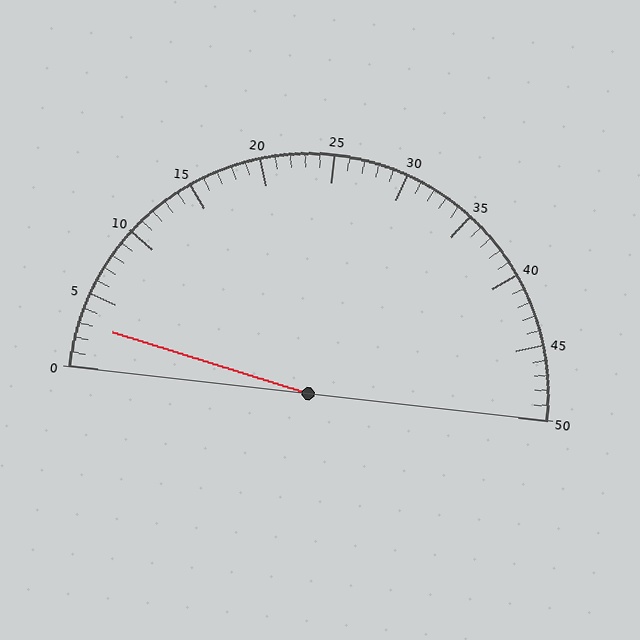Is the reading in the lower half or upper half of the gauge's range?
The reading is in the lower half of the range (0 to 50).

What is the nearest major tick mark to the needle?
The nearest major tick mark is 5.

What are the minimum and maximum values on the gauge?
The gauge ranges from 0 to 50.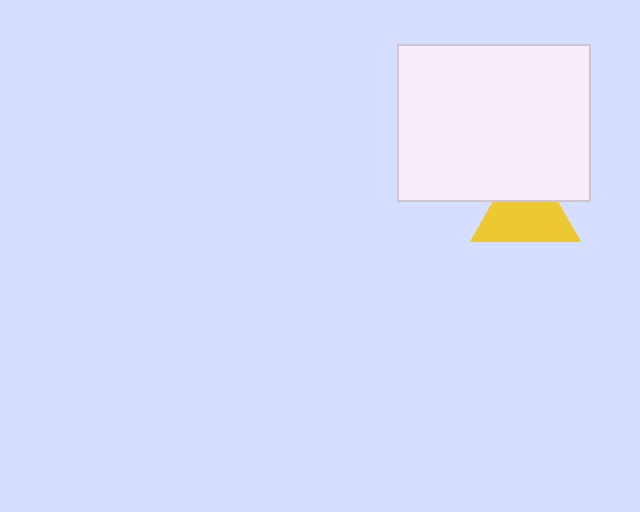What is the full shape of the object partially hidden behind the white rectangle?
The partially hidden object is a yellow triangle.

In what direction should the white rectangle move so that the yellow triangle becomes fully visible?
The white rectangle should move up. That is the shortest direction to clear the overlap and leave the yellow triangle fully visible.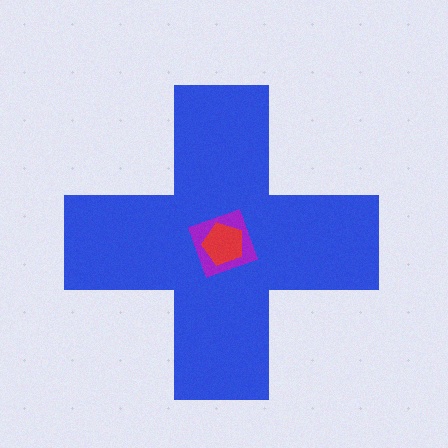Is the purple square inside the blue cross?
Yes.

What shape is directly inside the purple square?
The red pentagon.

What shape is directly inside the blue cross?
The purple square.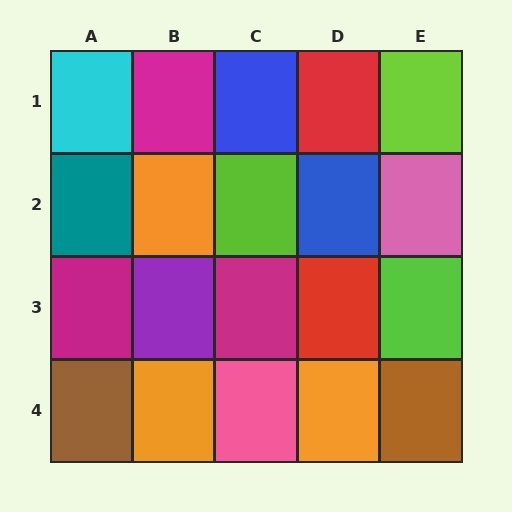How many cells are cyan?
1 cell is cyan.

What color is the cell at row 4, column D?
Orange.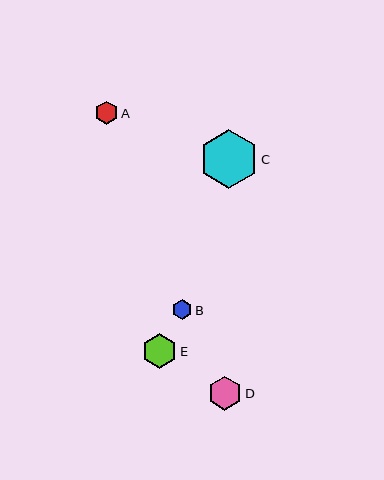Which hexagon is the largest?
Hexagon C is the largest with a size of approximately 59 pixels.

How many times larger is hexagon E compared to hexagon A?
Hexagon E is approximately 1.5 times the size of hexagon A.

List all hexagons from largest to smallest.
From largest to smallest: C, E, D, A, B.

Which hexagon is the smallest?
Hexagon B is the smallest with a size of approximately 20 pixels.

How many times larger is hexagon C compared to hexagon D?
Hexagon C is approximately 1.7 times the size of hexagon D.